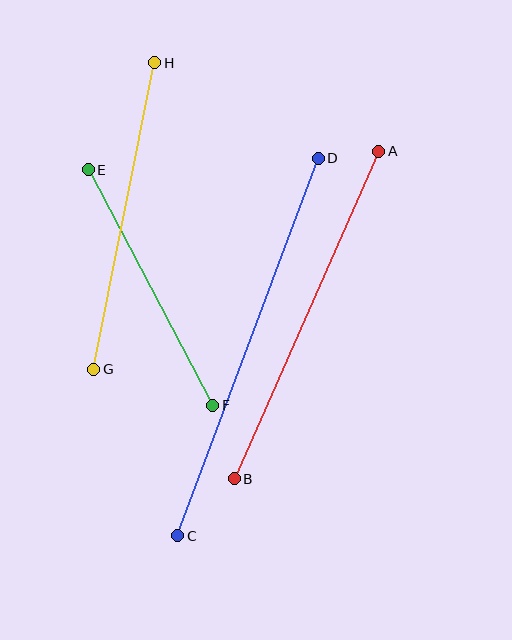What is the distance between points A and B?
The distance is approximately 358 pixels.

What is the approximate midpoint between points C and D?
The midpoint is at approximately (248, 347) pixels.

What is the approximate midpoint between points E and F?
The midpoint is at approximately (151, 288) pixels.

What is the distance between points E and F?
The distance is approximately 266 pixels.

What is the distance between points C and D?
The distance is approximately 403 pixels.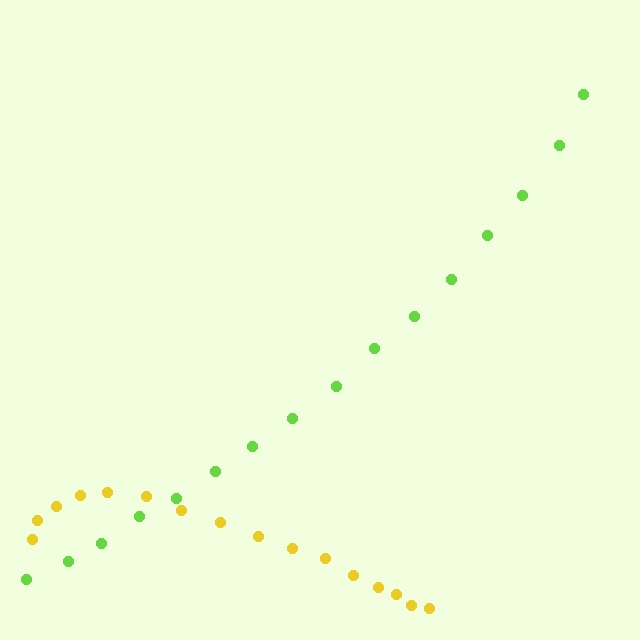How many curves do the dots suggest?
There are 2 distinct paths.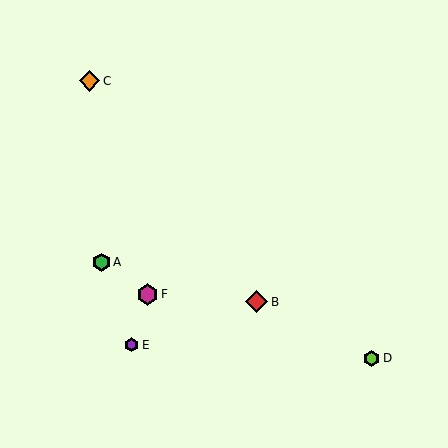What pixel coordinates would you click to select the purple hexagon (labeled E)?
Click at (132, 345) to select the purple hexagon E.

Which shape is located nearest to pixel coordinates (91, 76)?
The orange diamond (labeled C) at (89, 81) is nearest to that location.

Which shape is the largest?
The red diamond (labeled B) is the largest.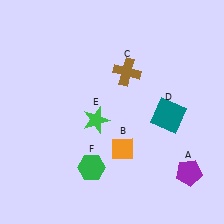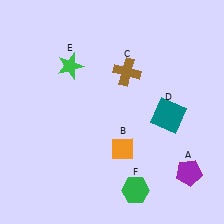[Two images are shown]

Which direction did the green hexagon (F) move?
The green hexagon (F) moved right.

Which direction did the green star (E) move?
The green star (E) moved up.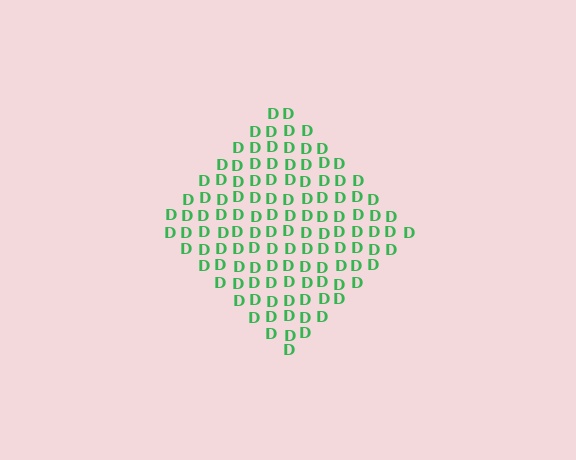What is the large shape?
The large shape is a diamond.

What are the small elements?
The small elements are letter D's.